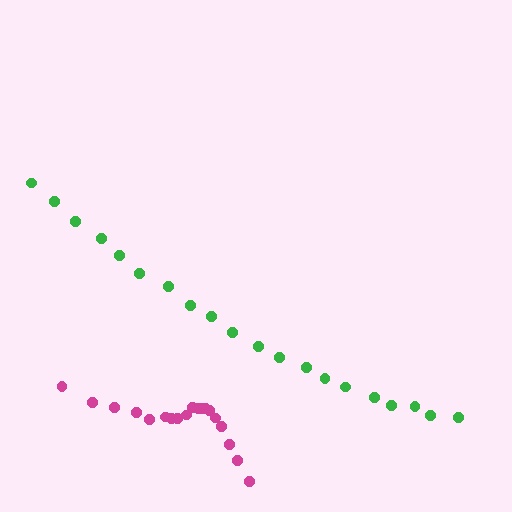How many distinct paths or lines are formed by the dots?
There are 2 distinct paths.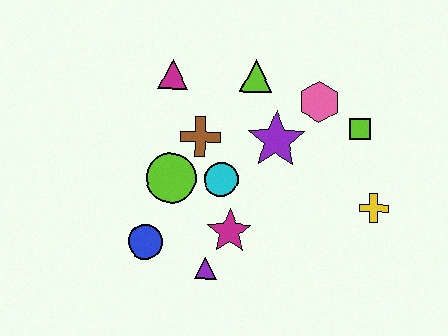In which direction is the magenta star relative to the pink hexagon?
The magenta star is below the pink hexagon.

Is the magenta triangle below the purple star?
No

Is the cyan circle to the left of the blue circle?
No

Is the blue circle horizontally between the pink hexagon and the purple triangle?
No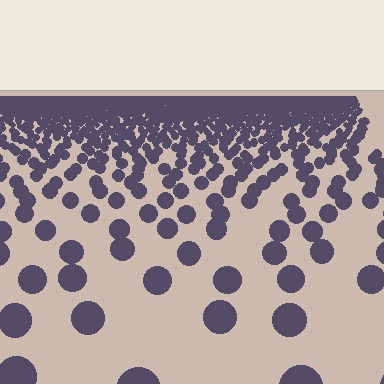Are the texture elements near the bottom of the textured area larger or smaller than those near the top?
Larger. Near the bottom, elements are closer to the viewer and appear at a bigger on-screen size.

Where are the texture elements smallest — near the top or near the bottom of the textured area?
Near the top.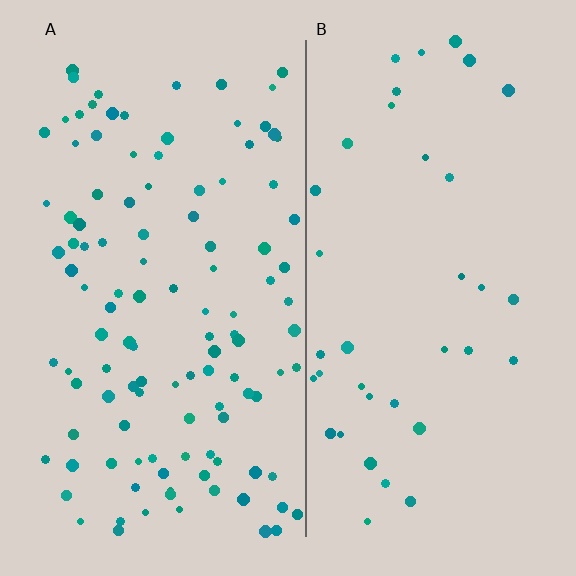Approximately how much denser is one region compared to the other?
Approximately 3.0× — region A over region B.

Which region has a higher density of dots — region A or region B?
A (the left).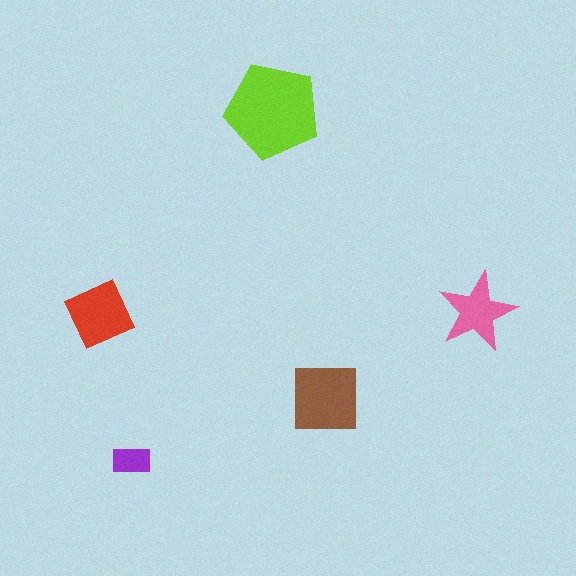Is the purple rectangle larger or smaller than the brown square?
Smaller.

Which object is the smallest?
The purple rectangle.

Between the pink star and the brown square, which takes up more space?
The brown square.